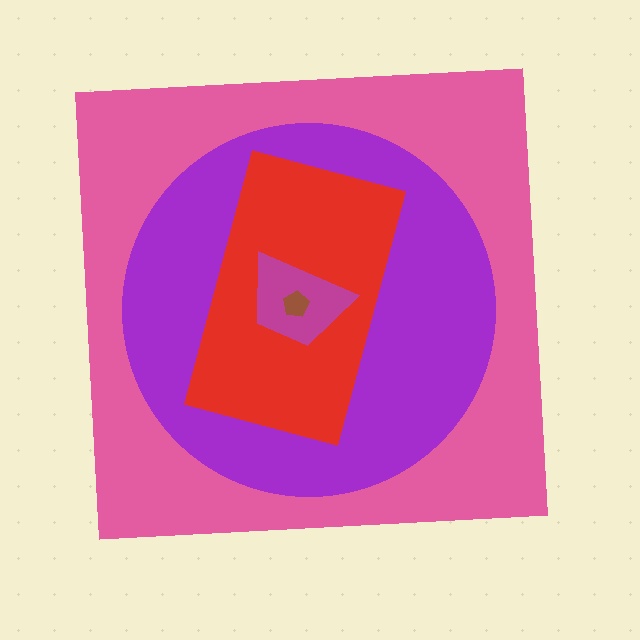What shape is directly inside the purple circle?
The red rectangle.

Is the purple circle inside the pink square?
Yes.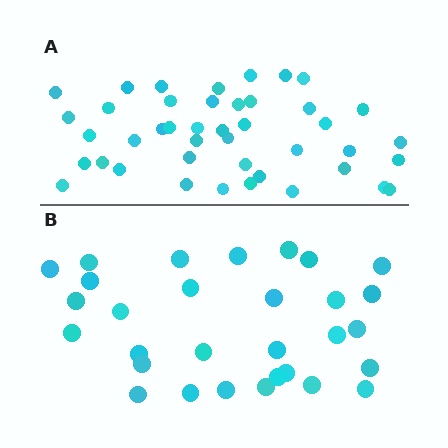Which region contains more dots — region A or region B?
Region A (the top region) has more dots.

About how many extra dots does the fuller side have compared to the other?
Region A has approximately 15 more dots than region B.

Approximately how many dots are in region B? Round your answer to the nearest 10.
About 30 dots.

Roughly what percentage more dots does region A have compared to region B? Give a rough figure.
About 45% more.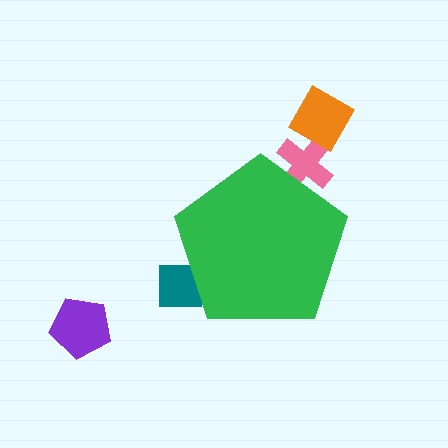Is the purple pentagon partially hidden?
No, the purple pentagon is fully visible.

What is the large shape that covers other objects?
A green pentagon.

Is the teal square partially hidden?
Yes, the teal square is partially hidden behind the green pentagon.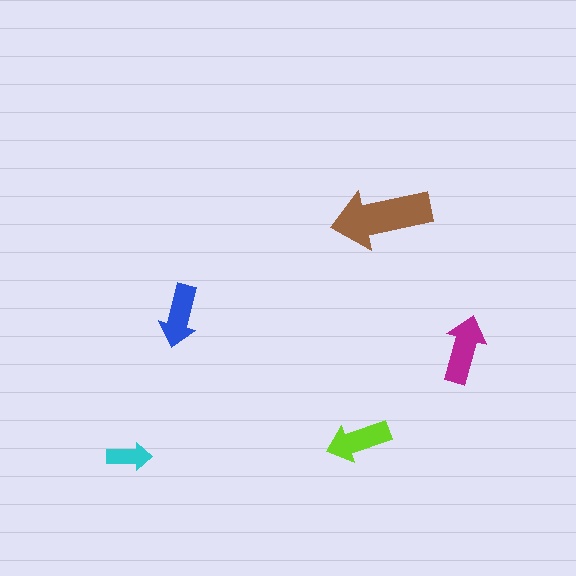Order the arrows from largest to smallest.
the brown one, the magenta one, the lime one, the blue one, the cyan one.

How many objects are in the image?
There are 5 objects in the image.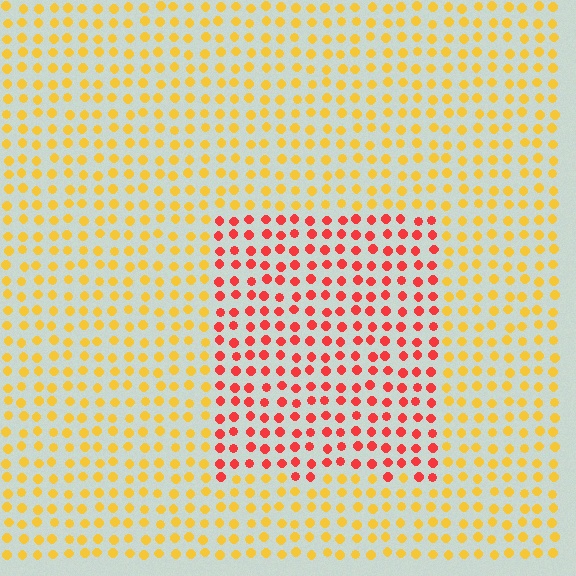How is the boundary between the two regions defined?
The boundary is defined purely by a slight shift in hue (about 48 degrees). Spacing, size, and orientation are identical on both sides.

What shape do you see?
I see a rectangle.